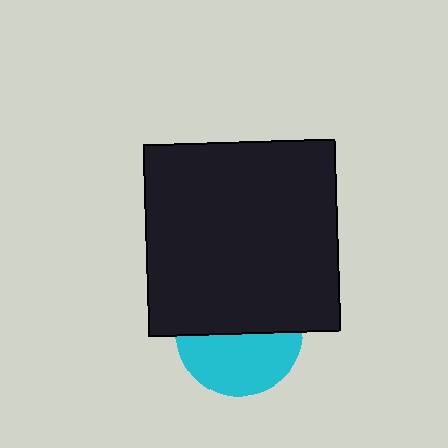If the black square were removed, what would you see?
You would see the complete cyan circle.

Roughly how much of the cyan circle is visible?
About half of it is visible (roughly 48%).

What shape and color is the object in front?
The object in front is a black square.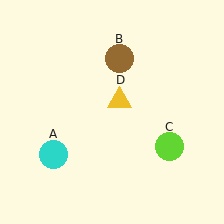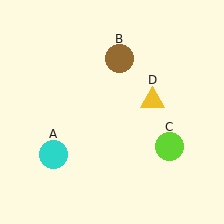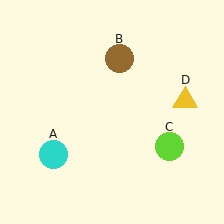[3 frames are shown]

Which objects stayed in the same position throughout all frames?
Cyan circle (object A) and brown circle (object B) and lime circle (object C) remained stationary.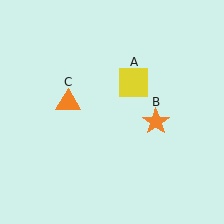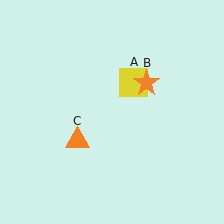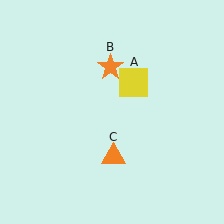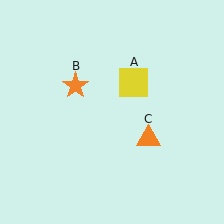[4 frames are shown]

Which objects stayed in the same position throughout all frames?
Yellow square (object A) remained stationary.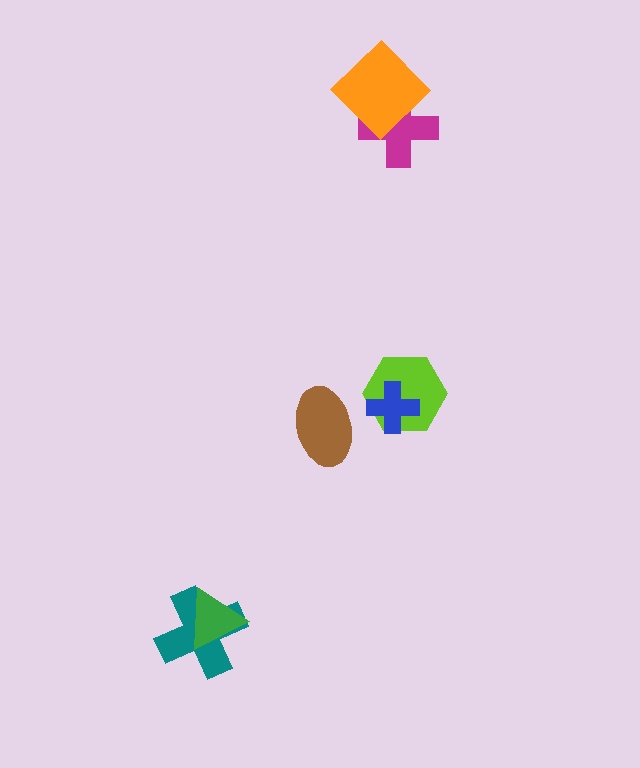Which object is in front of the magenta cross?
The orange diamond is in front of the magenta cross.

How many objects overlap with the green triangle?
1 object overlaps with the green triangle.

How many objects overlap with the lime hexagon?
1 object overlaps with the lime hexagon.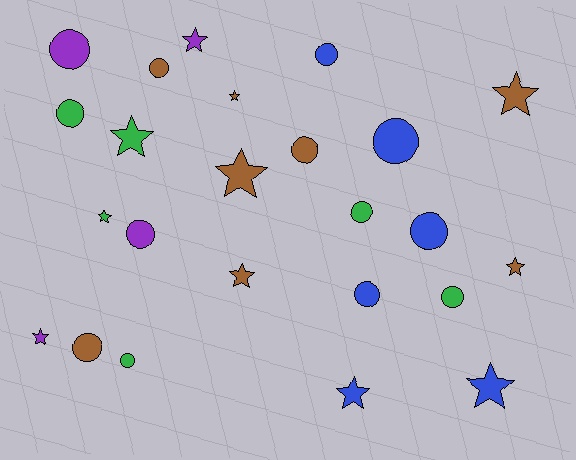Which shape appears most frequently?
Circle, with 13 objects.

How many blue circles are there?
There are 4 blue circles.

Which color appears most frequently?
Brown, with 8 objects.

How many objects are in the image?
There are 24 objects.